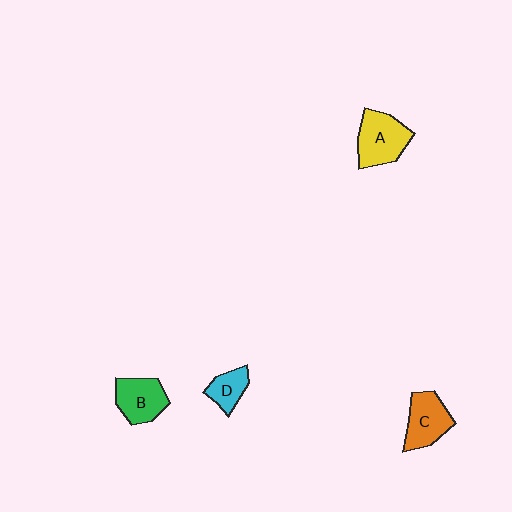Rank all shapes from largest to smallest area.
From largest to smallest: A (yellow), C (orange), B (green), D (cyan).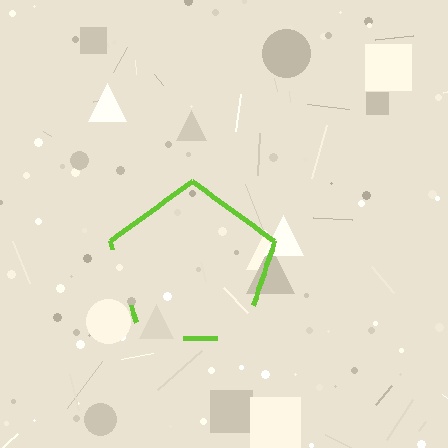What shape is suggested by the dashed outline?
The dashed outline suggests a pentagon.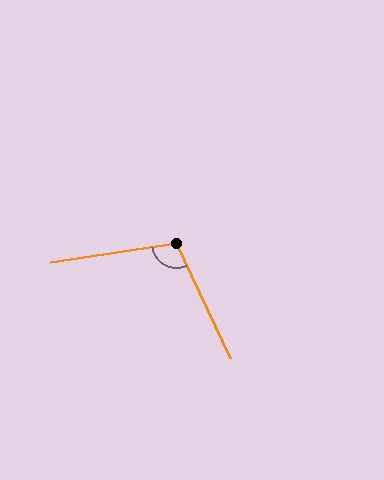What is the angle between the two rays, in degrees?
Approximately 107 degrees.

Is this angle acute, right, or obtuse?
It is obtuse.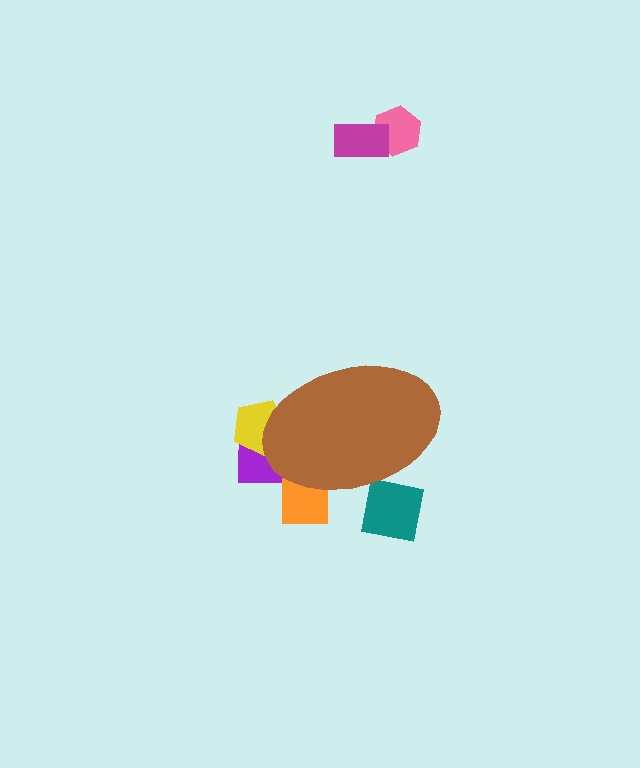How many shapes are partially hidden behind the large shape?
4 shapes are partially hidden.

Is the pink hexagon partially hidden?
No, the pink hexagon is fully visible.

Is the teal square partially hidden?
Yes, the teal square is partially hidden behind the brown ellipse.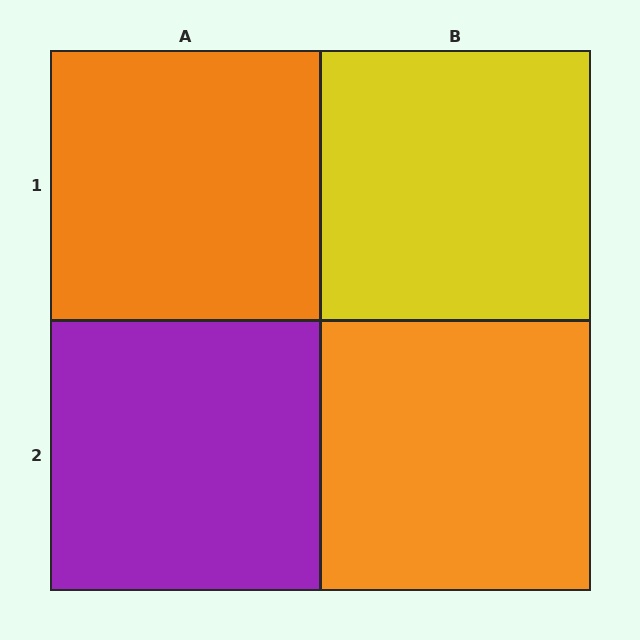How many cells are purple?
1 cell is purple.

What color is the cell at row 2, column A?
Purple.